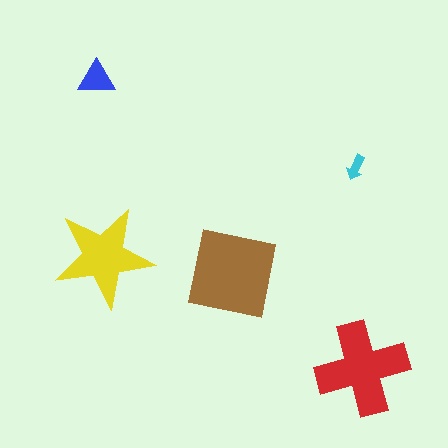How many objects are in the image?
There are 5 objects in the image.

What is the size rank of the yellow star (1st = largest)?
3rd.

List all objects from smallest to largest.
The cyan arrow, the blue triangle, the yellow star, the red cross, the brown square.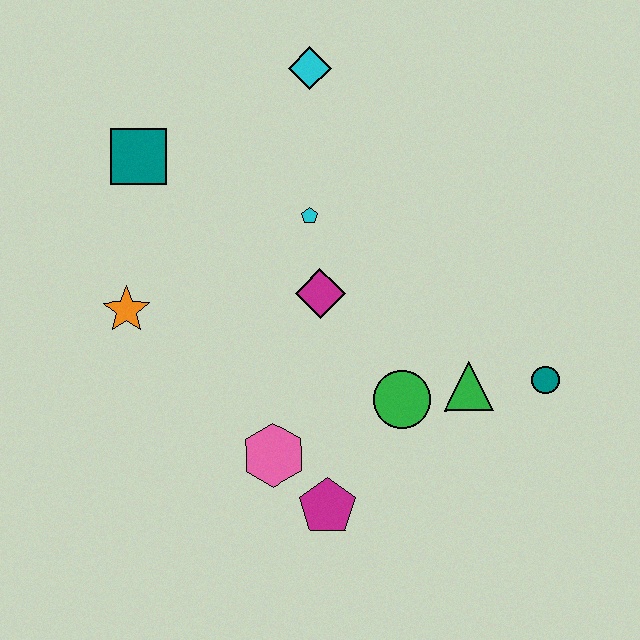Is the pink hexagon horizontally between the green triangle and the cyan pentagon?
No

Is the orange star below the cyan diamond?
Yes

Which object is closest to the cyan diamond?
The cyan pentagon is closest to the cyan diamond.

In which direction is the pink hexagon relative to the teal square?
The pink hexagon is below the teal square.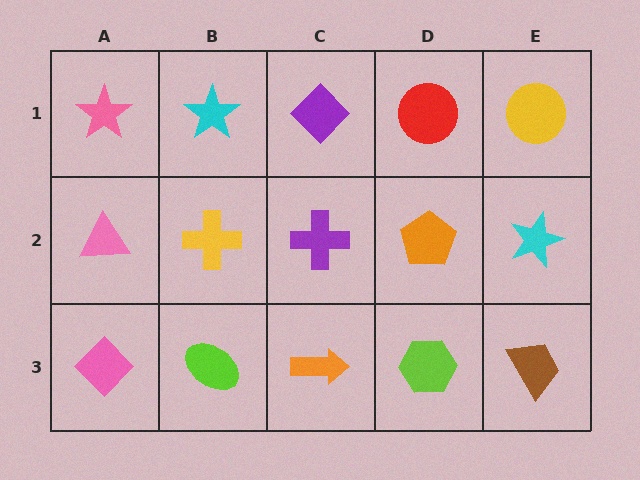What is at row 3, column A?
A pink diamond.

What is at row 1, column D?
A red circle.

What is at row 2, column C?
A purple cross.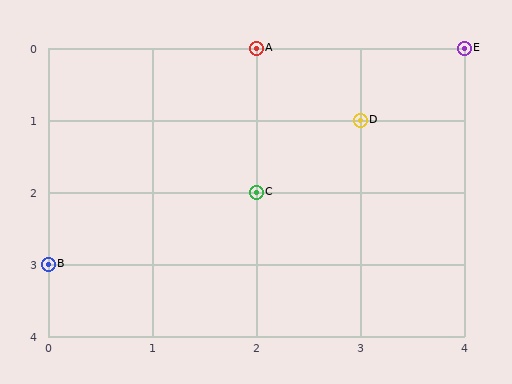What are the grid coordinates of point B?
Point B is at grid coordinates (0, 3).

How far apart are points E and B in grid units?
Points E and B are 4 columns and 3 rows apart (about 5.0 grid units diagonally).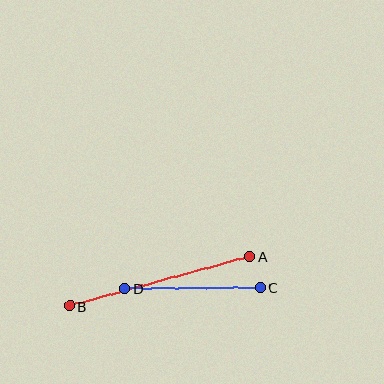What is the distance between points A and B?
The distance is approximately 187 pixels.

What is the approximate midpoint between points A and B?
The midpoint is at approximately (159, 281) pixels.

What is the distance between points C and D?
The distance is approximately 136 pixels.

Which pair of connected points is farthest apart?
Points A and B are farthest apart.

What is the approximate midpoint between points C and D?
The midpoint is at approximately (193, 288) pixels.